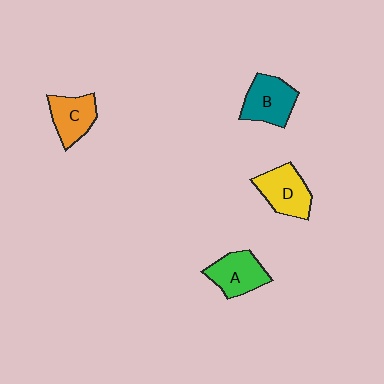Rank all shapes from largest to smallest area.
From largest to smallest: B (teal), D (yellow), A (green), C (orange).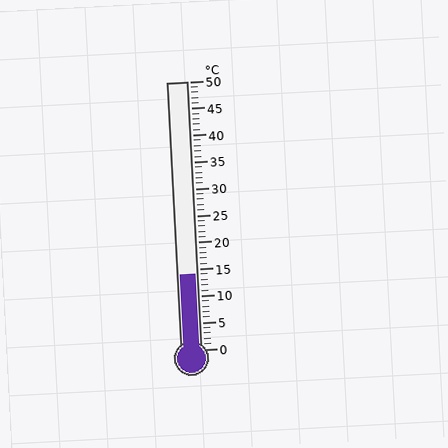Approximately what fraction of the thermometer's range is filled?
The thermometer is filled to approximately 30% of its range.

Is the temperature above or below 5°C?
The temperature is above 5°C.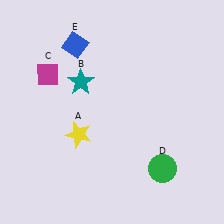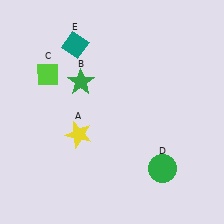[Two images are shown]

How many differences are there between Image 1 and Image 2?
There are 3 differences between the two images.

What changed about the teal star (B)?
In Image 1, B is teal. In Image 2, it changed to green.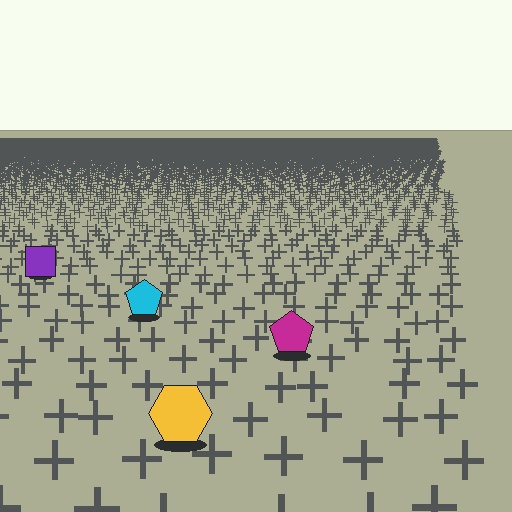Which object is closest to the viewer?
The yellow hexagon is closest. The texture marks near it are larger and more spread out.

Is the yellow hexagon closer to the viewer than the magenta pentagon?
Yes. The yellow hexagon is closer — you can tell from the texture gradient: the ground texture is coarser near it.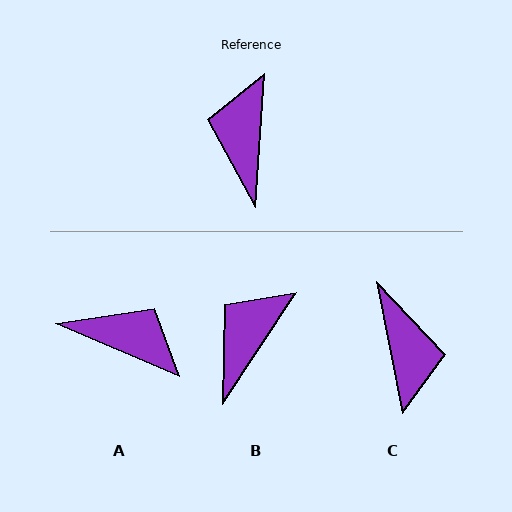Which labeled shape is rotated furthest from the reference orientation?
C, about 165 degrees away.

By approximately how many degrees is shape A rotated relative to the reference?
Approximately 109 degrees clockwise.